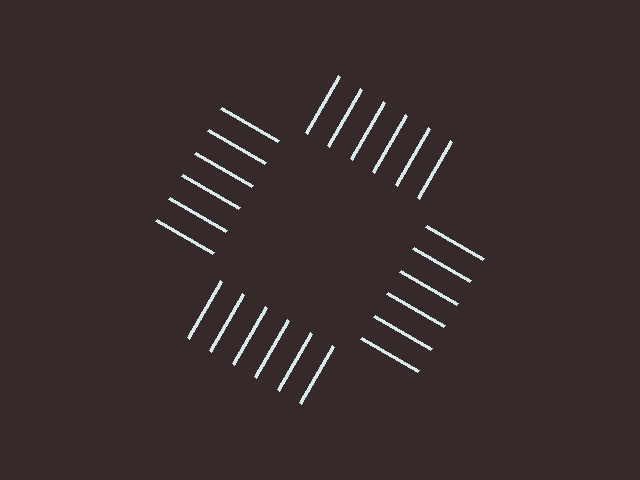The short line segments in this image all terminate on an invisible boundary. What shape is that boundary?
An illusory square — the line segments terminate on its edges but no continuous stroke is drawn.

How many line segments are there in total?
24 — 6 along each of the 4 edges.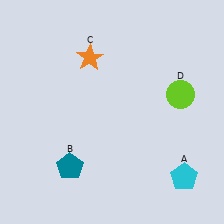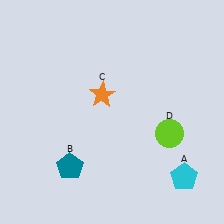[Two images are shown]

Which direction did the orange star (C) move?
The orange star (C) moved down.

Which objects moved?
The objects that moved are: the orange star (C), the lime circle (D).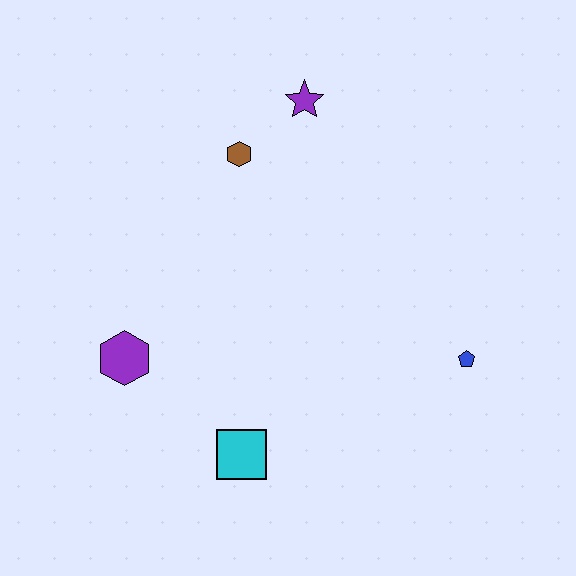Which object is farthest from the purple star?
The cyan square is farthest from the purple star.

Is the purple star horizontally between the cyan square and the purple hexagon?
No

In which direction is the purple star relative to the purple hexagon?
The purple star is above the purple hexagon.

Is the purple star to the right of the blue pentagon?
No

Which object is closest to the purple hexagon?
The cyan square is closest to the purple hexagon.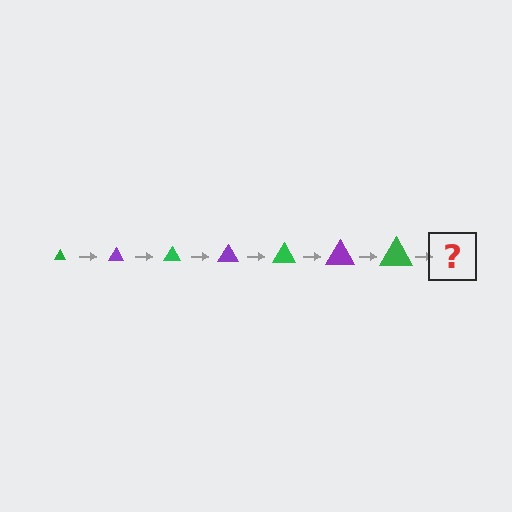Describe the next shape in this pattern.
It should be a purple triangle, larger than the previous one.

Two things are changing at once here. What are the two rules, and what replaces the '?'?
The two rules are that the triangle grows larger each step and the color cycles through green and purple. The '?' should be a purple triangle, larger than the previous one.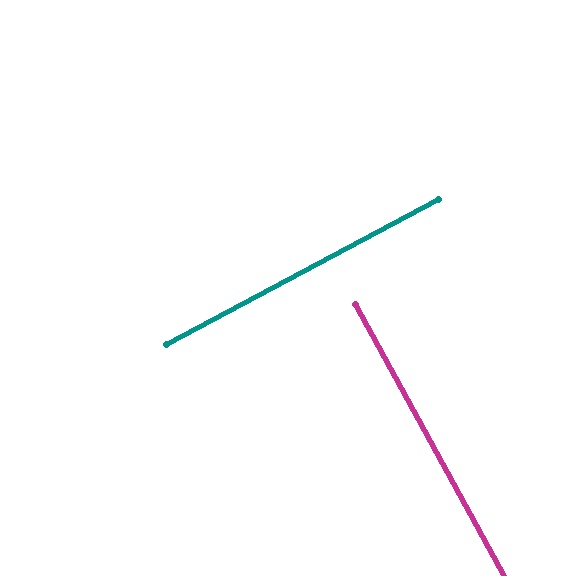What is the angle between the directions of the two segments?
Approximately 90 degrees.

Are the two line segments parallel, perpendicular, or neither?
Perpendicular — they meet at approximately 90°.